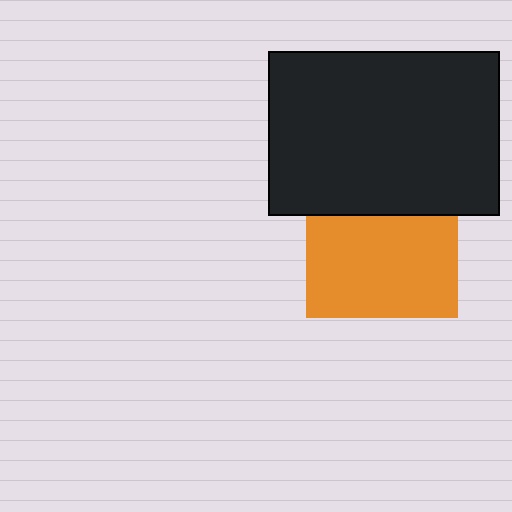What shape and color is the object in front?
The object in front is a black rectangle.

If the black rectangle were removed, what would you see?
You would see the complete orange square.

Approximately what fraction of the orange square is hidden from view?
Roughly 32% of the orange square is hidden behind the black rectangle.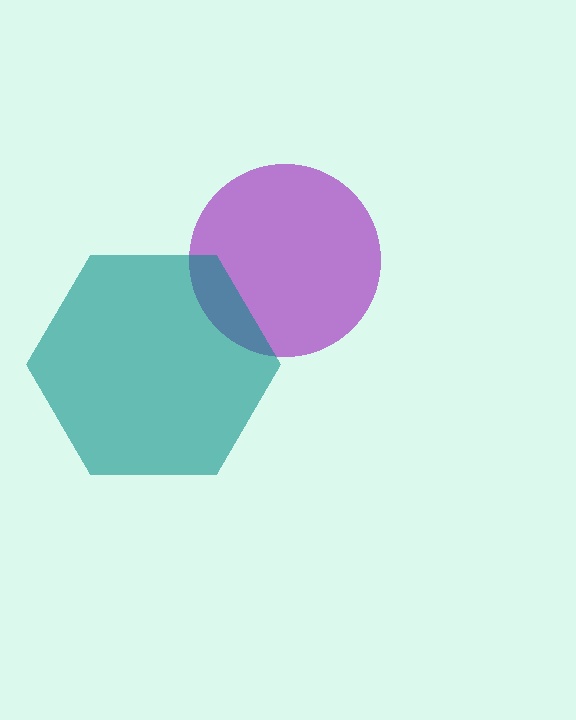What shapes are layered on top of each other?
The layered shapes are: a purple circle, a teal hexagon.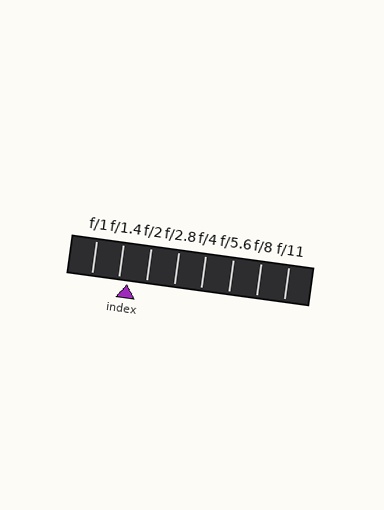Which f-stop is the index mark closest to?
The index mark is closest to f/1.4.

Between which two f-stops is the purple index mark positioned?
The index mark is between f/1.4 and f/2.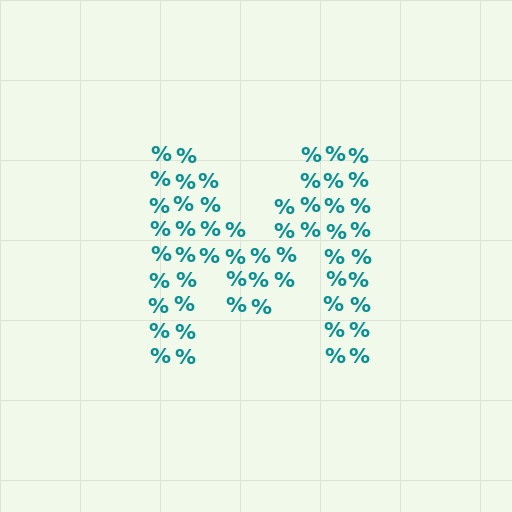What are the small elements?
The small elements are percent signs.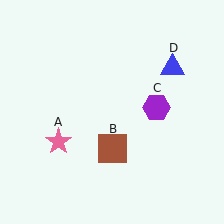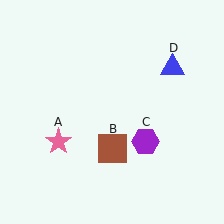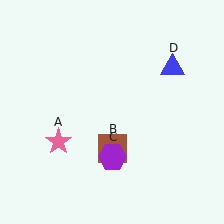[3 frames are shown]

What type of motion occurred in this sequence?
The purple hexagon (object C) rotated clockwise around the center of the scene.